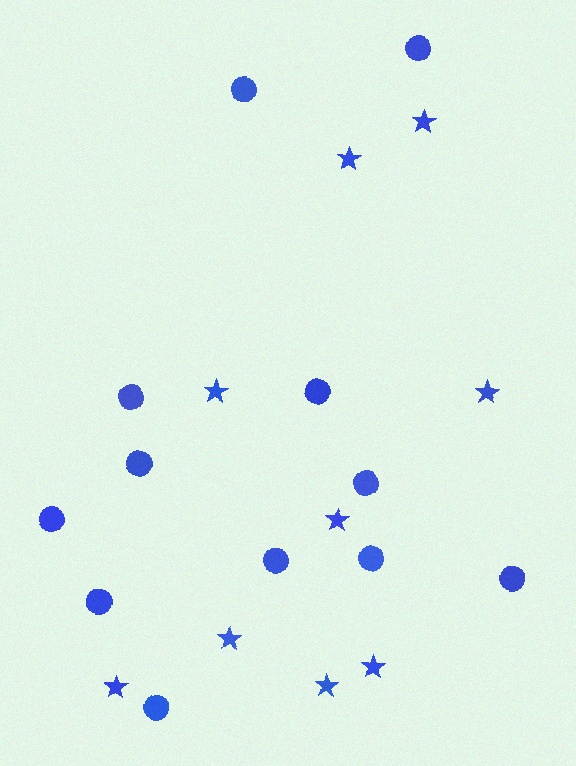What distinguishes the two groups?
There are 2 groups: one group of stars (9) and one group of circles (12).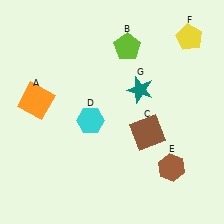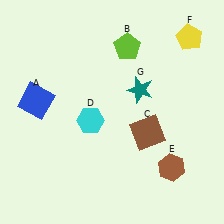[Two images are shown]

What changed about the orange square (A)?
In Image 1, A is orange. In Image 2, it changed to blue.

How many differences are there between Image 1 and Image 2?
There is 1 difference between the two images.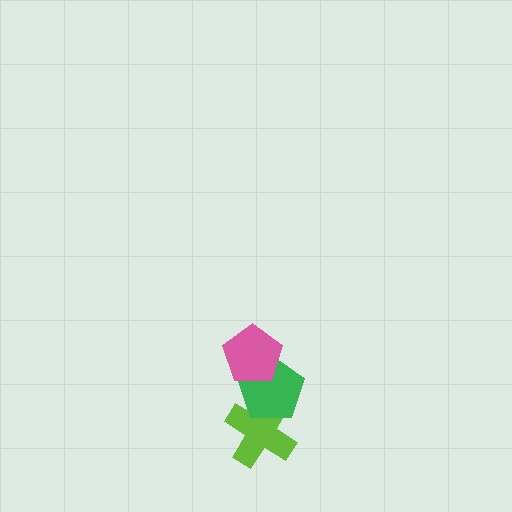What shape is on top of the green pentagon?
The pink pentagon is on top of the green pentagon.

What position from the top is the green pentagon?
The green pentagon is 2nd from the top.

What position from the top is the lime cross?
The lime cross is 3rd from the top.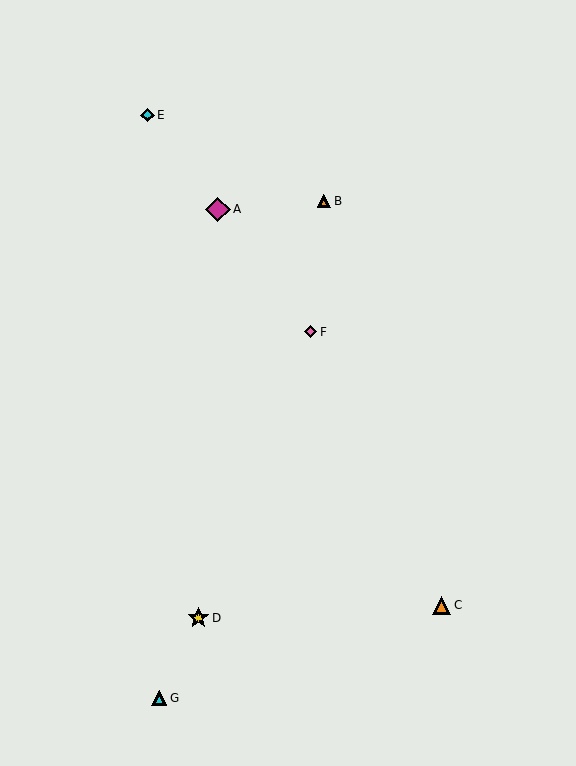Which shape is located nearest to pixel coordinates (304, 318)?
The pink diamond (labeled F) at (310, 332) is nearest to that location.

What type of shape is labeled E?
Shape E is a cyan diamond.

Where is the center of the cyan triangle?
The center of the cyan triangle is at (159, 698).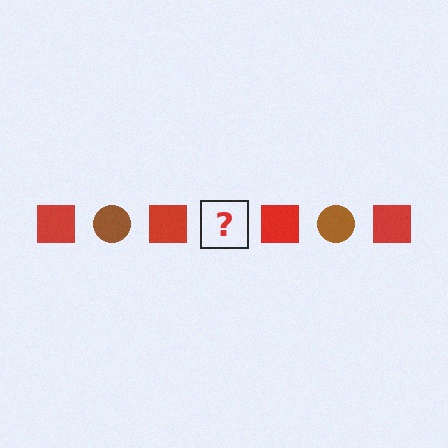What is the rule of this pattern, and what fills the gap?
The rule is that the pattern alternates between red square and brown circle. The gap should be filled with a brown circle.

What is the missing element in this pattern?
The missing element is a brown circle.